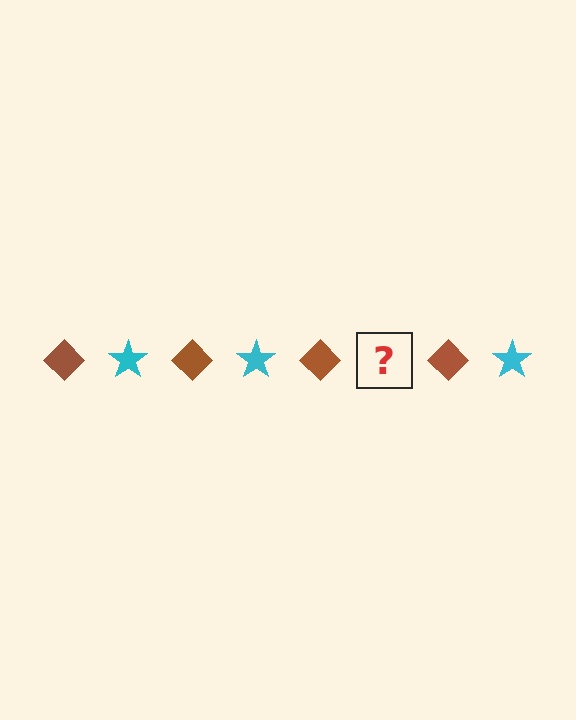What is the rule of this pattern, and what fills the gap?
The rule is that the pattern alternates between brown diamond and cyan star. The gap should be filled with a cyan star.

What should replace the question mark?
The question mark should be replaced with a cyan star.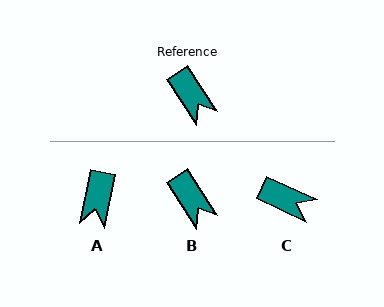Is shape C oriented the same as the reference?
No, it is off by about 32 degrees.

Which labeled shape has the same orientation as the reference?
B.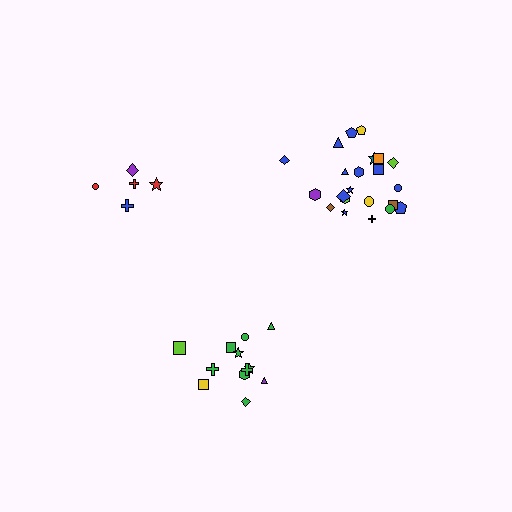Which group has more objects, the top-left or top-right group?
The top-right group.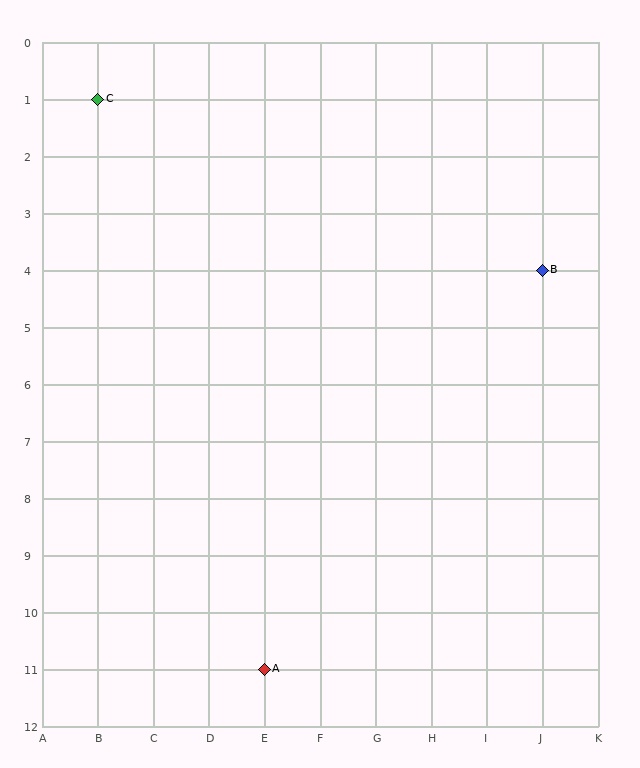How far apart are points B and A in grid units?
Points B and A are 5 columns and 7 rows apart (about 8.6 grid units diagonally).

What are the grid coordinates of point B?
Point B is at grid coordinates (J, 4).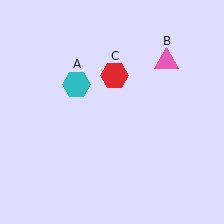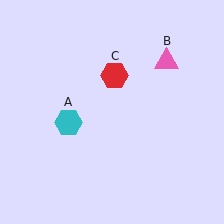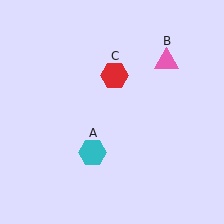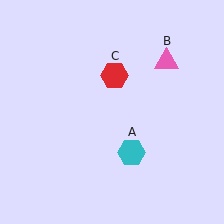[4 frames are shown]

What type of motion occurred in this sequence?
The cyan hexagon (object A) rotated counterclockwise around the center of the scene.